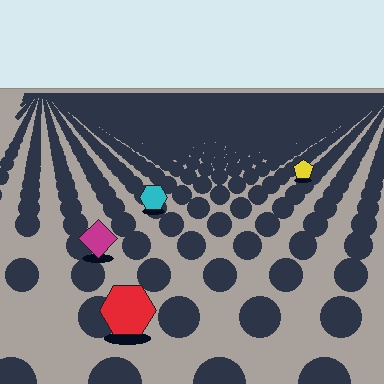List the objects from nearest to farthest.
From nearest to farthest: the red hexagon, the magenta diamond, the cyan hexagon, the yellow pentagon.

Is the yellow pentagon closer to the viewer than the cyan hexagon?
No. The cyan hexagon is closer — you can tell from the texture gradient: the ground texture is coarser near it.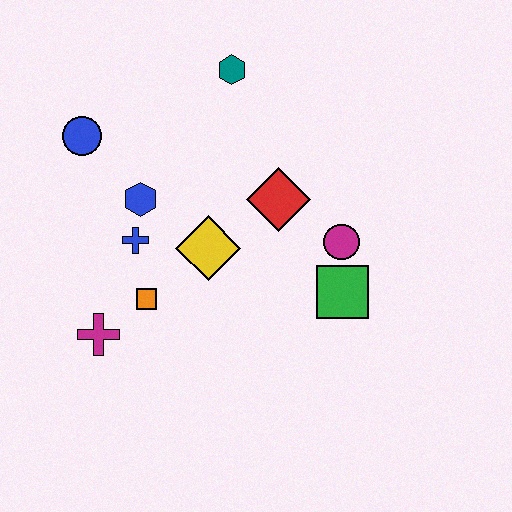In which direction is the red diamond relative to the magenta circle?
The red diamond is to the left of the magenta circle.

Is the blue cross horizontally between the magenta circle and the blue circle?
Yes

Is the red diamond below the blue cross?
No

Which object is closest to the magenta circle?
The green square is closest to the magenta circle.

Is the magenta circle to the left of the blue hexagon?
No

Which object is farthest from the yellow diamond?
The teal hexagon is farthest from the yellow diamond.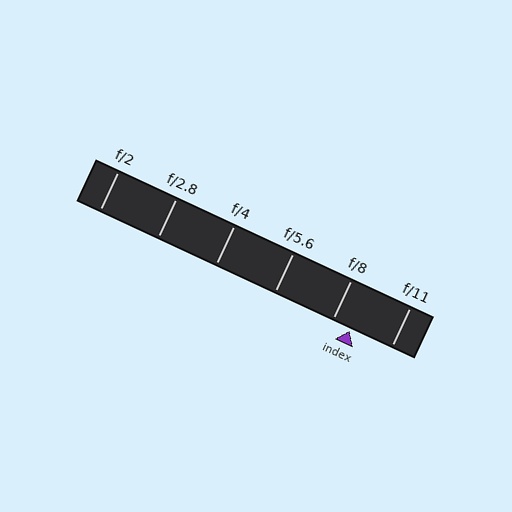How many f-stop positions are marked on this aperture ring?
There are 6 f-stop positions marked.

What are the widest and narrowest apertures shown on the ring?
The widest aperture shown is f/2 and the narrowest is f/11.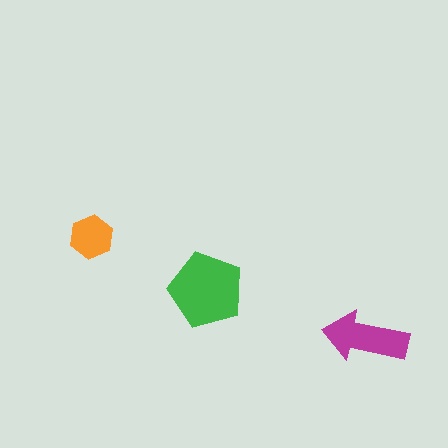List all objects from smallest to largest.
The orange hexagon, the magenta arrow, the green pentagon.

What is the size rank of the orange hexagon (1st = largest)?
3rd.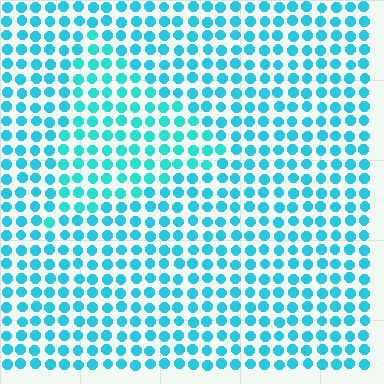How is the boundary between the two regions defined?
The boundary is defined purely by a slight shift in hue (about 15 degrees). Spacing, size, and orientation are identical on both sides.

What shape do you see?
I see a triangle.